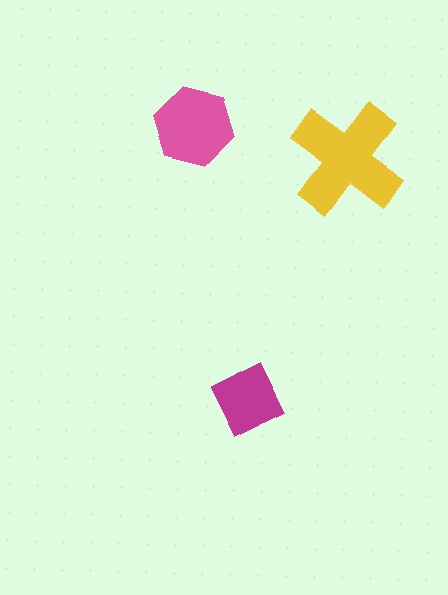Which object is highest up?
The pink hexagon is topmost.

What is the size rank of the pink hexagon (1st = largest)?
2nd.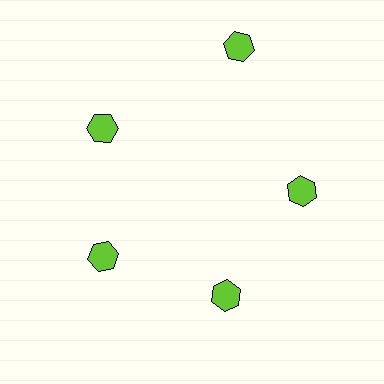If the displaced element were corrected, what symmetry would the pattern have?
It would have 5-fold rotational symmetry — the pattern would map onto itself every 72 degrees.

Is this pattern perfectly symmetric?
No. The 5 lime hexagons are arranged in a ring, but one element near the 1 o'clock position is pushed outward from the center, breaking the 5-fold rotational symmetry.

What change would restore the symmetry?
The symmetry would be restored by moving it inward, back onto the ring so that all 5 hexagons sit at equal angles and equal distance from the center.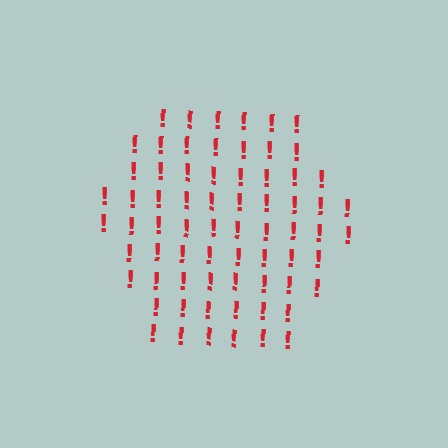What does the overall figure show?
The overall figure shows a hexagon.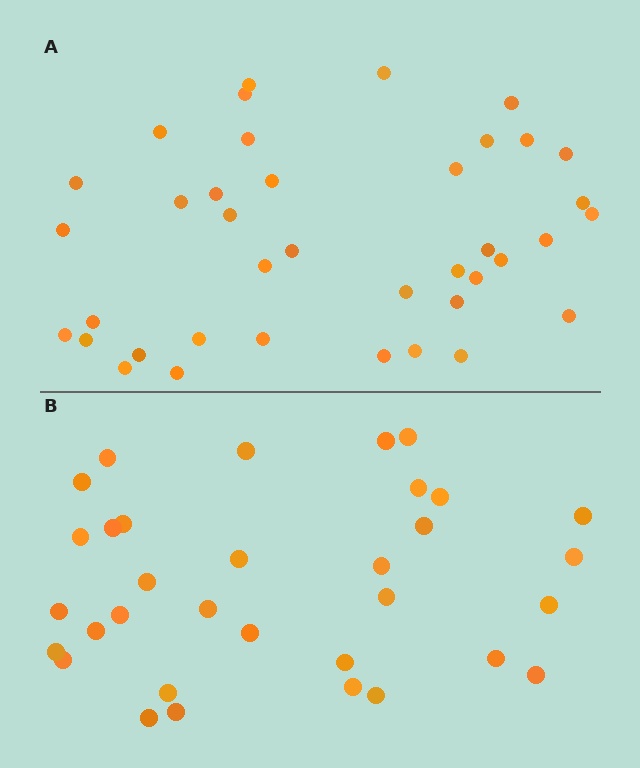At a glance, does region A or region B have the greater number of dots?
Region A (the top region) has more dots.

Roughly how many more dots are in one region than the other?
Region A has about 6 more dots than region B.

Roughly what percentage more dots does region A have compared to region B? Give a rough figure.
About 20% more.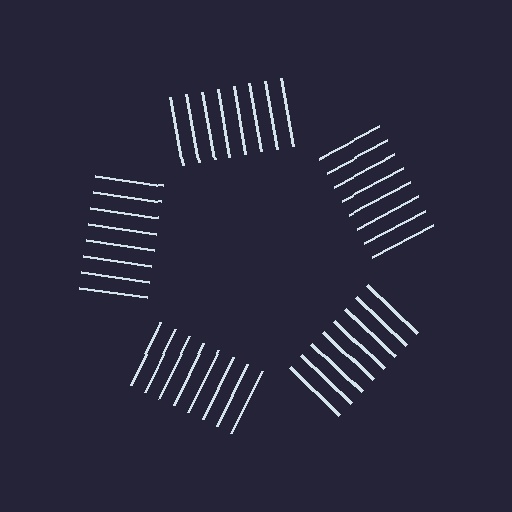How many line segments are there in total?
40 — 8 along each of the 5 edges.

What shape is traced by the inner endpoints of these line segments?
An illusory pentagon — the line segments terminate on its edges but no continuous stroke is drawn.